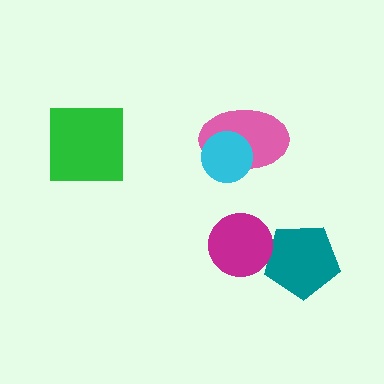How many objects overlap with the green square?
0 objects overlap with the green square.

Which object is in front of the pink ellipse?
The cyan circle is in front of the pink ellipse.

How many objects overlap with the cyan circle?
1 object overlaps with the cyan circle.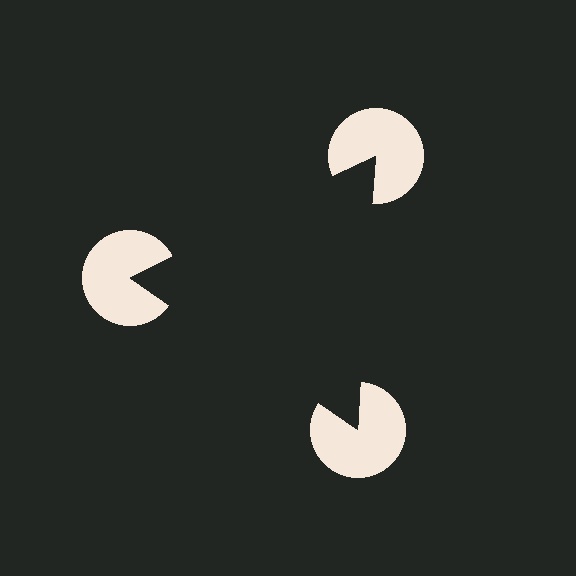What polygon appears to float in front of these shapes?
An illusory triangle — its edges are inferred from the aligned wedge cuts in the pac-man discs, not physically drawn.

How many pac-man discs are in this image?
There are 3 — one at each vertex of the illusory triangle.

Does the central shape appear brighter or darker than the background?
It typically appears slightly darker than the background, even though no actual brightness change is drawn.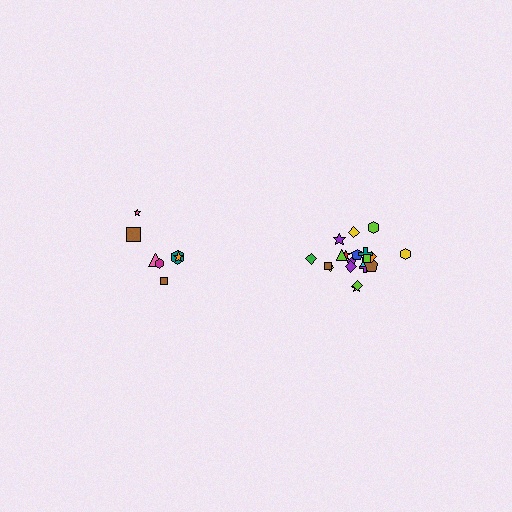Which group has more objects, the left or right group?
The right group.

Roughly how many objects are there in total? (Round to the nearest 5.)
Roughly 30 objects in total.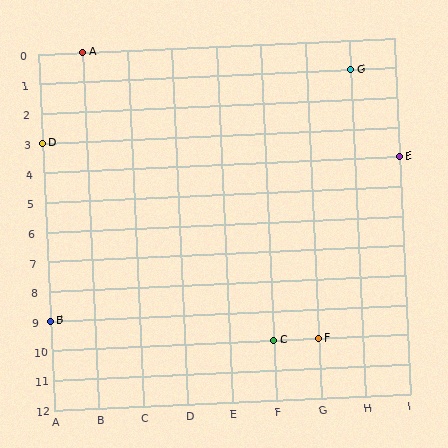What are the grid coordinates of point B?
Point B is at grid coordinates (A, 9).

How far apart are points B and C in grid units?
Points B and C are 5 columns and 1 row apart (about 5.1 grid units diagonally).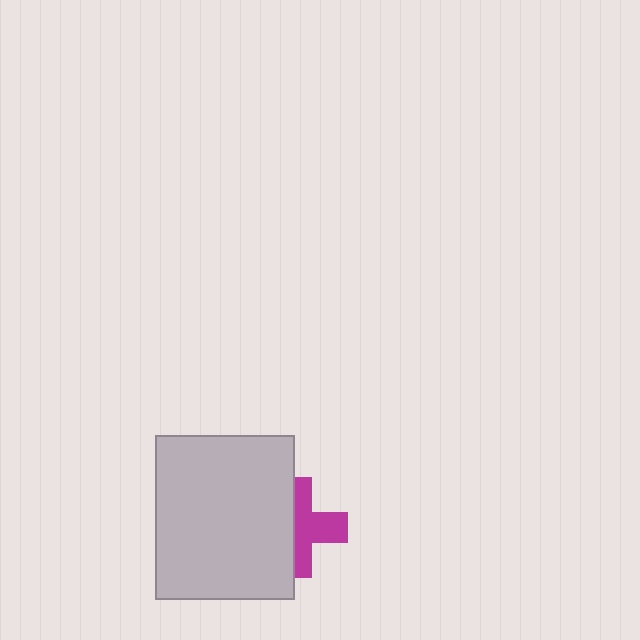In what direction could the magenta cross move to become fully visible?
The magenta cross could move right. That would shift it out from behind the light gray rectangle entirely.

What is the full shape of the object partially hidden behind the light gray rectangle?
The partially hidden object is a magenta cross.